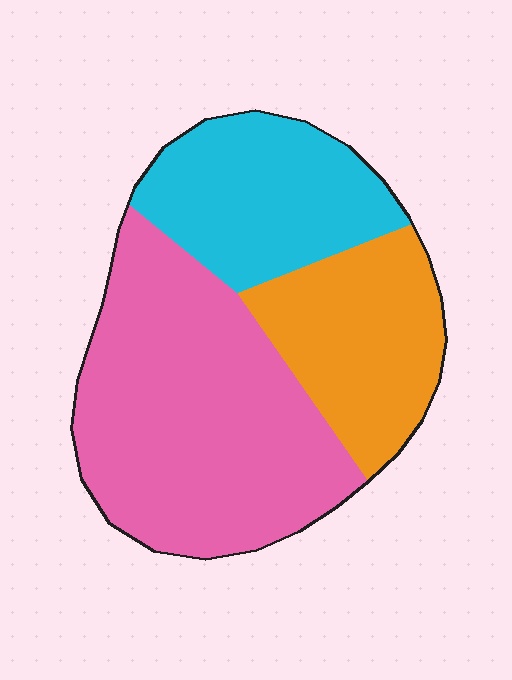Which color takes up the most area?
Pink, at roughly 50%.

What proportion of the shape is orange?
Orange takes up about one quarter (1/4) of the shape.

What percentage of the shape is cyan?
Cyan covers 26% of the shape.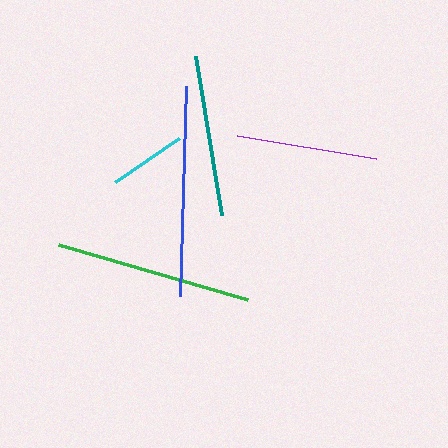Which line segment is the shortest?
The cyan line is the shortest at approximately 78 pixels.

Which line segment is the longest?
The blue line is the longest at approximately 210 pixels.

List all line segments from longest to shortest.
From longest to shortest: blue, green, teal, purple, cyan.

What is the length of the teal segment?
The teal segment is approximately 161 pixels long.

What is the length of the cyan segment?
The cyan segment is approximately 78 pixels long.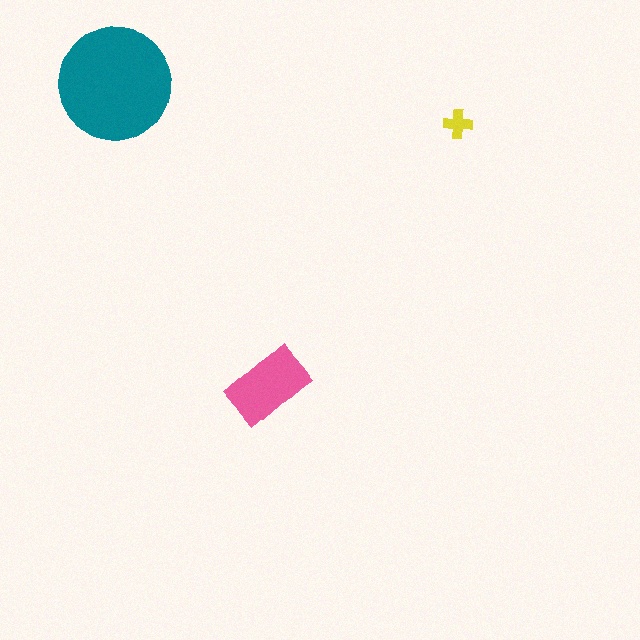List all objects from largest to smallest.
The teal circle, the pink rectangle, the yellow cross.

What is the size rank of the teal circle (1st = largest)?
1st.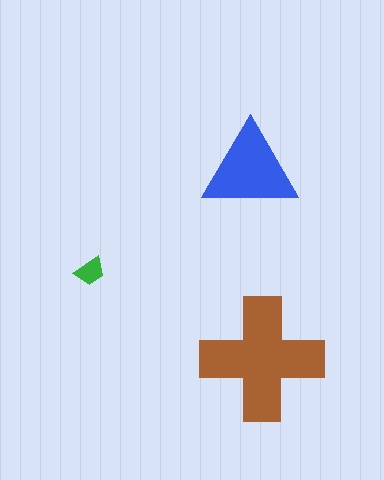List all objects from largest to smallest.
The brown cross, the blue triangle, the green trapezoid.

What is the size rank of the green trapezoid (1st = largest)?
3rd.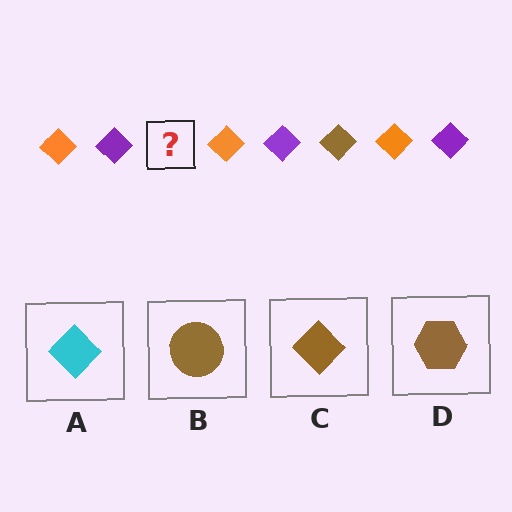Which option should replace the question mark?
Option C.